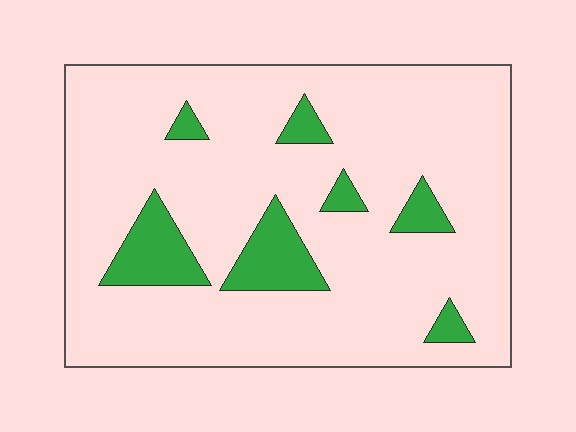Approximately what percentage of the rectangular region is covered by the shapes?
Approximately 15%.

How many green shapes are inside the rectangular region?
7.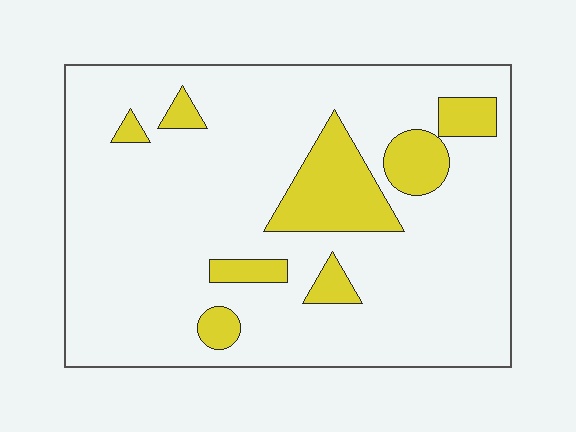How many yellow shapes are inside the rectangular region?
8.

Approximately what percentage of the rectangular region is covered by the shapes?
Approximately 15%.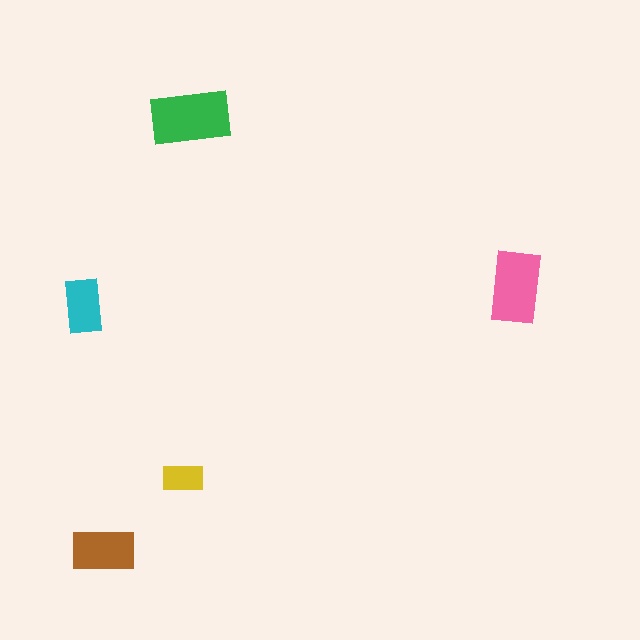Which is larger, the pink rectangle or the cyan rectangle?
The pink one.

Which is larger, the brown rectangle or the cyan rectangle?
The brown one.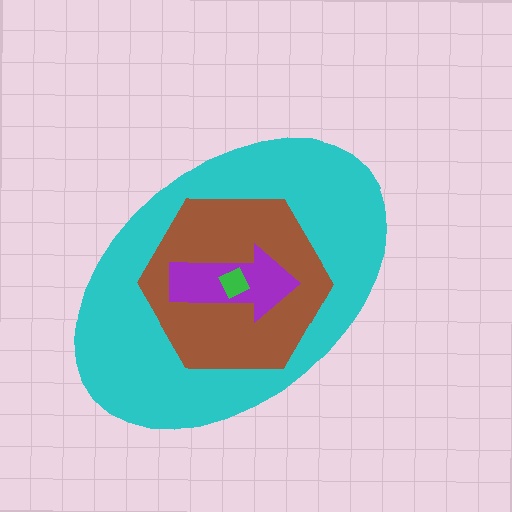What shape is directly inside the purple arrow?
The green diamond.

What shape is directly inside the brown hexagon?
The purple arrow.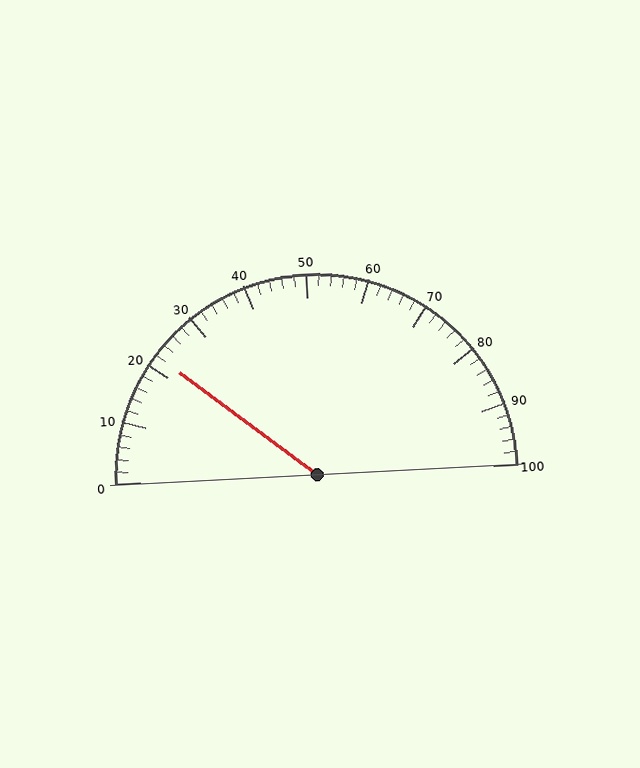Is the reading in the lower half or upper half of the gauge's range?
The reading is in the lower half of the range (0 to 100).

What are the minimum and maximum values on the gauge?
The gauge ranges from 0 to 100.